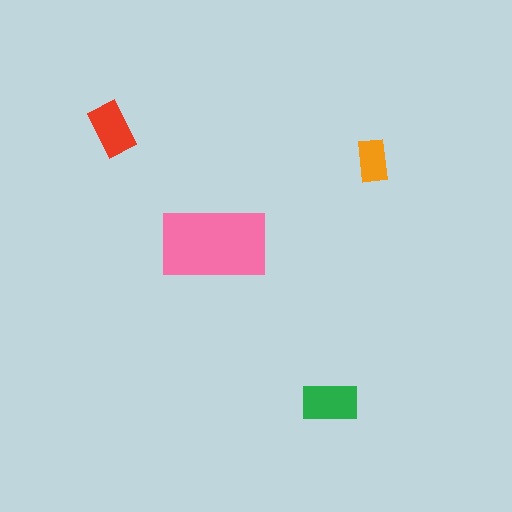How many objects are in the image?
There are 4 objects in the image.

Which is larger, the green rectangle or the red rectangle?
The green one.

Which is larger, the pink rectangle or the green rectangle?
The pink one.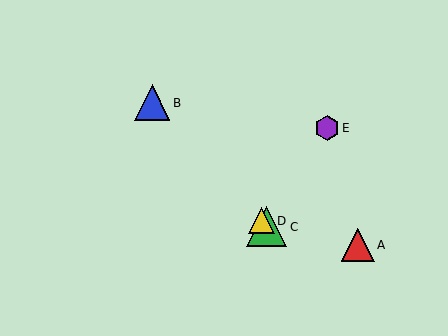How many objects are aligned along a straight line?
3 objects (B, C, D) are aligned along a straight line.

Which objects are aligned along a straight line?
Objects B, C, D are aligned along a straight line.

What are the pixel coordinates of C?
Object C is at (266, 227).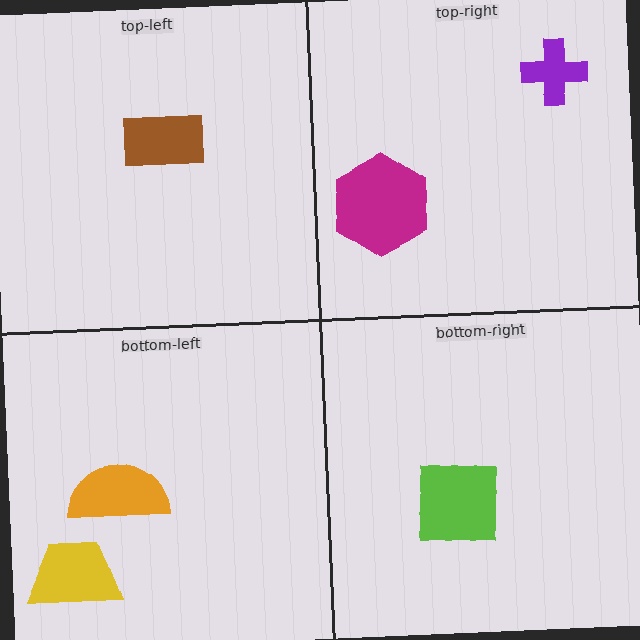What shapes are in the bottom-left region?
The yellow trapezoid, the orange semicircle.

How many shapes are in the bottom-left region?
2.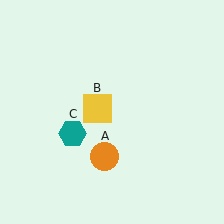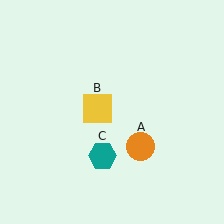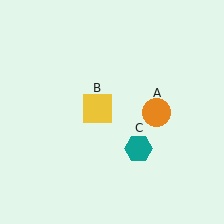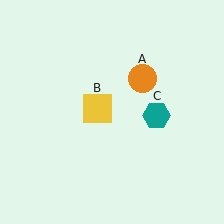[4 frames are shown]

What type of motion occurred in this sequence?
The orange circle (object A), teal hexagon (object C) rotated counterclockwise around the center of the scene.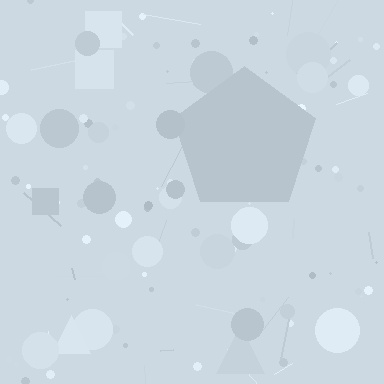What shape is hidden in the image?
A pentagon is hidden in the image.